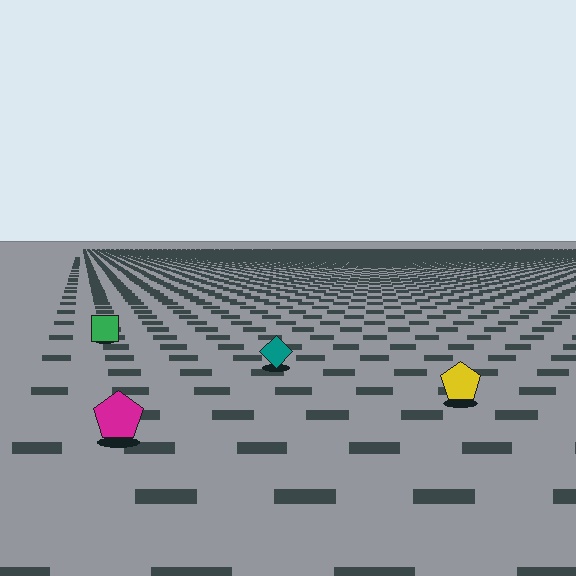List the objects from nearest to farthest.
From nearest to farthest: the magenta pentagon, the yellow pentagon, the teal diamond, the green square.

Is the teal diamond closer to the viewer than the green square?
Yes. The teal diamond is closer — you can tell from the texture gradient: the ground texture is coarser near it.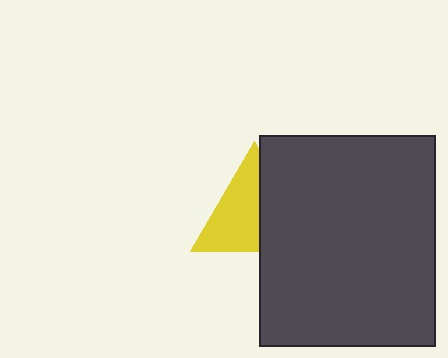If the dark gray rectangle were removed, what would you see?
You would see the complete yellow triangle.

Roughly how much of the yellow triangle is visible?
About half of it is visible (roughly 58%).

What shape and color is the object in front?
The object in front is a dark gray rectangle.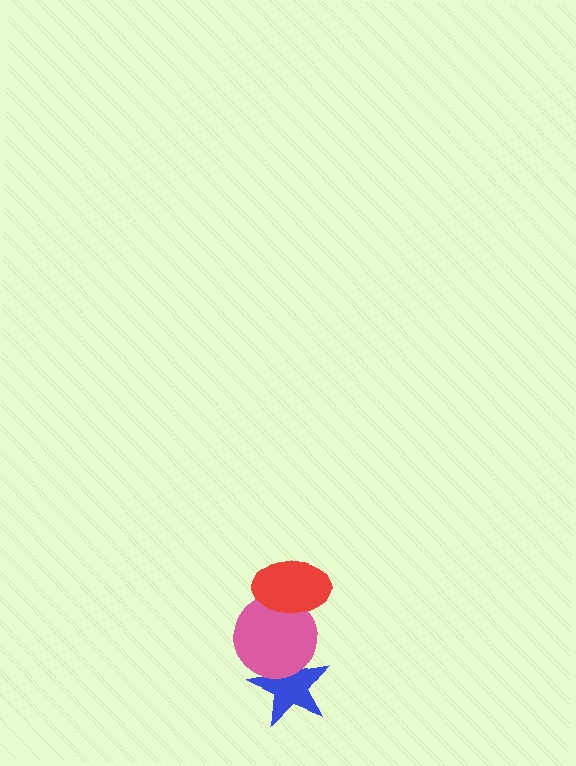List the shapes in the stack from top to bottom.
From top to bottom: the red ellipse, the pink circle, the blue star.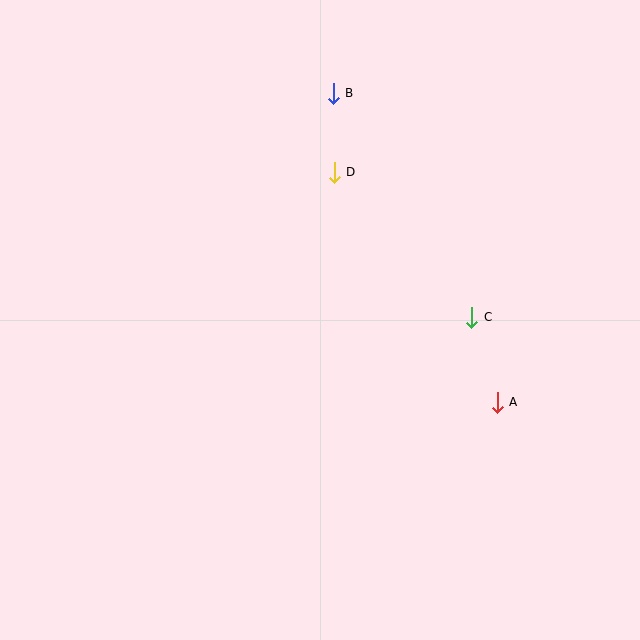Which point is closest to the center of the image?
Point D at (334, 172) is closest to the center.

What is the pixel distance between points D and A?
The distance between D and A is 282 pixels.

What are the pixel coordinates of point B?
Point B is at (333, 93).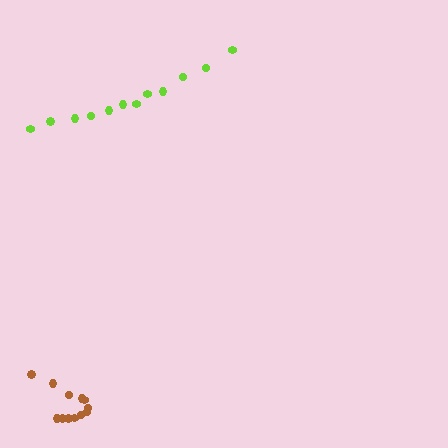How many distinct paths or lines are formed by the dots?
There are 2 distinct paths.